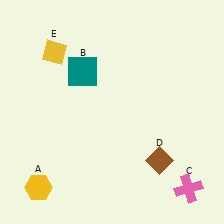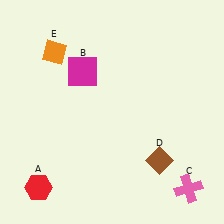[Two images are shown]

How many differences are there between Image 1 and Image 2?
There are 3 differences between the two images.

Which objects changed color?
A changed from yellow to red. B changed from teal to magenta. E changed from yellow to orange.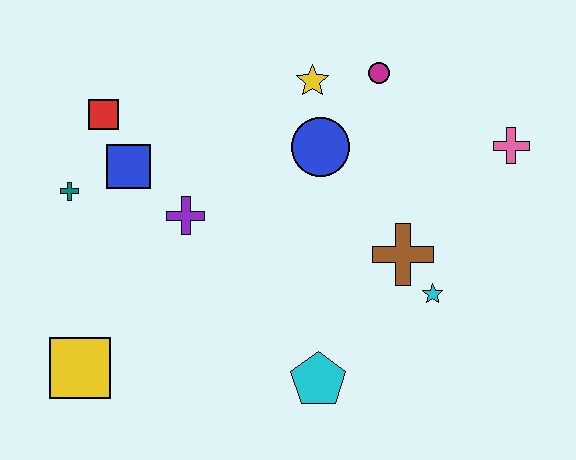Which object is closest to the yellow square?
The teal cross is closest to the yellow square.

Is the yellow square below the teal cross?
Yes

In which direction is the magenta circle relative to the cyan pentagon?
The magenta circle is above the cyan pentagon.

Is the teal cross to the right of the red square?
No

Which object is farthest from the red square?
The pink cross is farthest from the red square.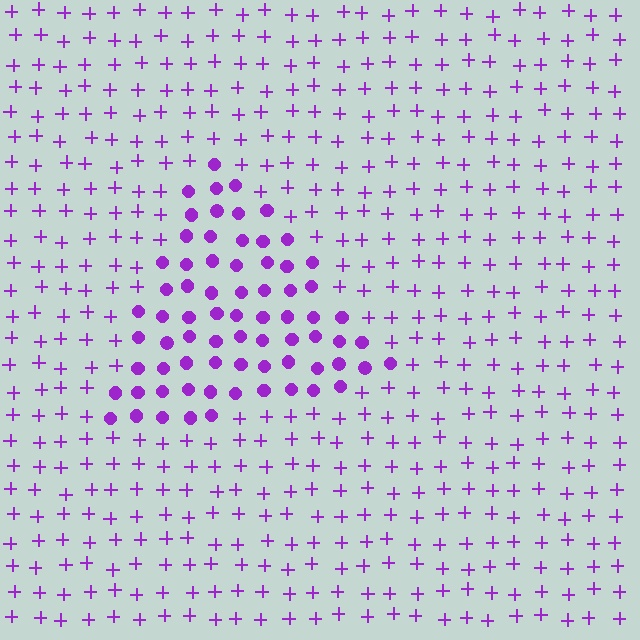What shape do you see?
I see a triangle.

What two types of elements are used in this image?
The image uses circles inside the triangle region and plus signs outside it.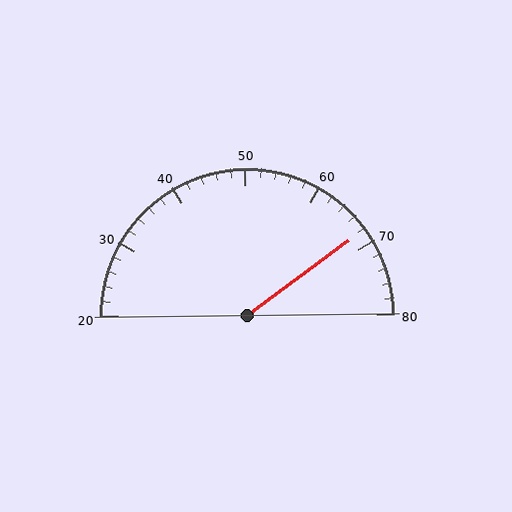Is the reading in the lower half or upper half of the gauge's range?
The reading is in the upper half of the range (20 to 80).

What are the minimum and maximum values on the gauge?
The gauge ranges from 20 to 80.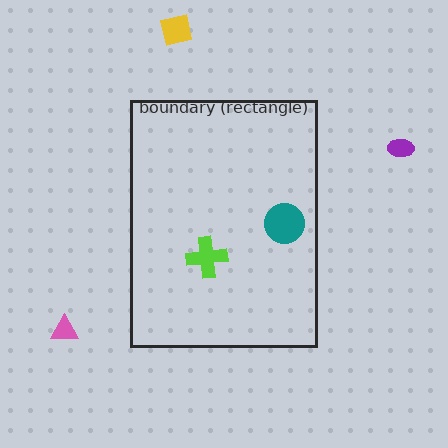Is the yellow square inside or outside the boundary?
Outside.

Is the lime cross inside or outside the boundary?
Inside.